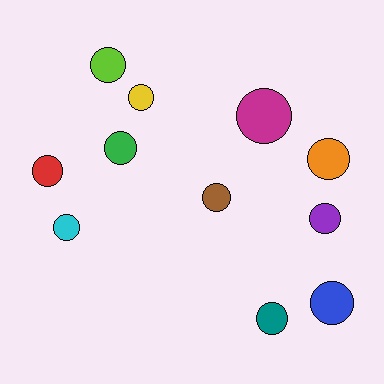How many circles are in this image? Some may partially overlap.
There are 11 circles.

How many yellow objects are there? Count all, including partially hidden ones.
There is 1 yellow object.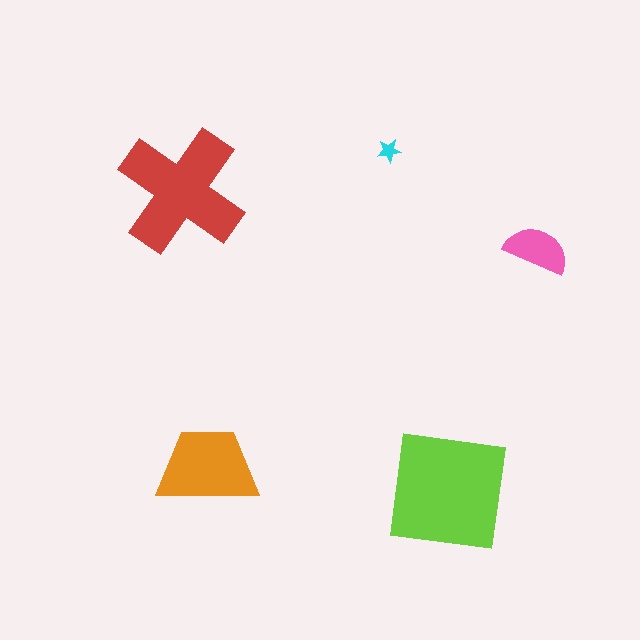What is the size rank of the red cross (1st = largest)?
2nd.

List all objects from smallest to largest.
The cyan star, the pink semicircle, the orange trapezoid, the red cross, the lime square.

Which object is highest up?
The cyan star is topmost.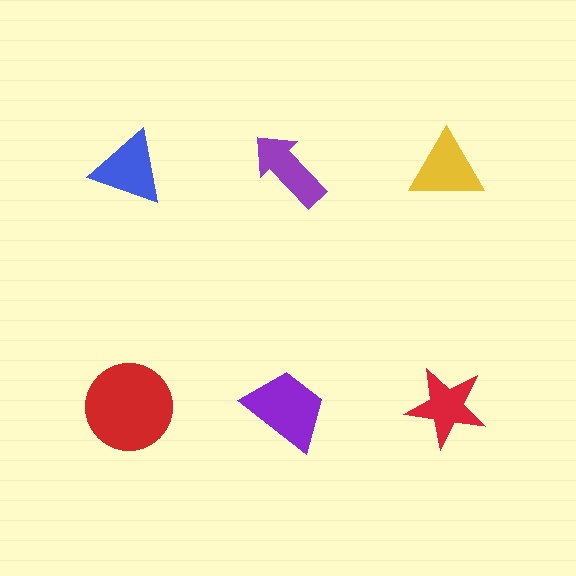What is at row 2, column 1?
A red circle.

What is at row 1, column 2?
A purple arrow.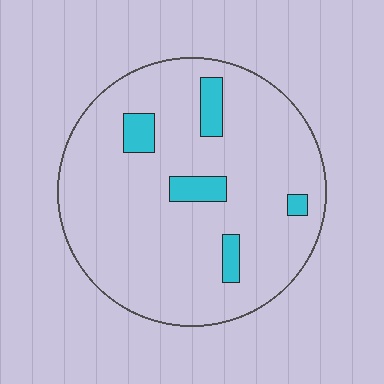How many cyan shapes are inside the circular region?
5.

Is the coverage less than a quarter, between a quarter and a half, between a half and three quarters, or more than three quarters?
Less than a quarter.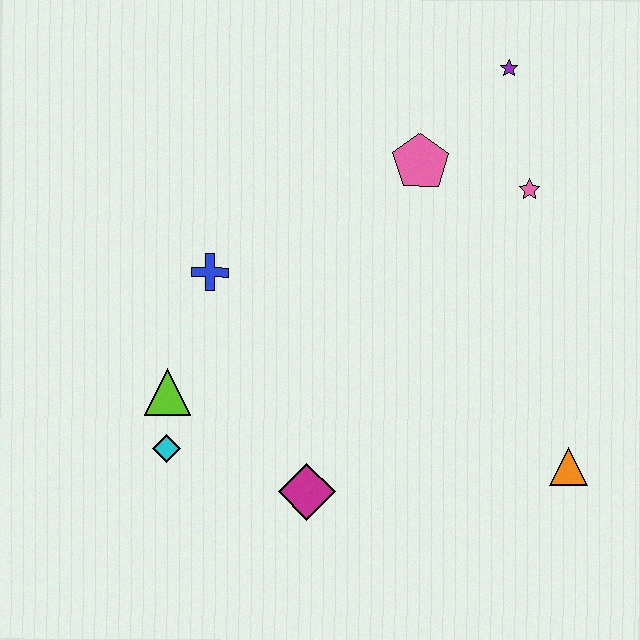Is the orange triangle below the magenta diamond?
No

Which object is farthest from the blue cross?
The orange triangle is farthest from the blue cross.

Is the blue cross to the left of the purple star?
Yes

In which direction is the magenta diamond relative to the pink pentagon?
The magenta diamond is below the pink pentagon.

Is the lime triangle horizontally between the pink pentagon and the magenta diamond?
No